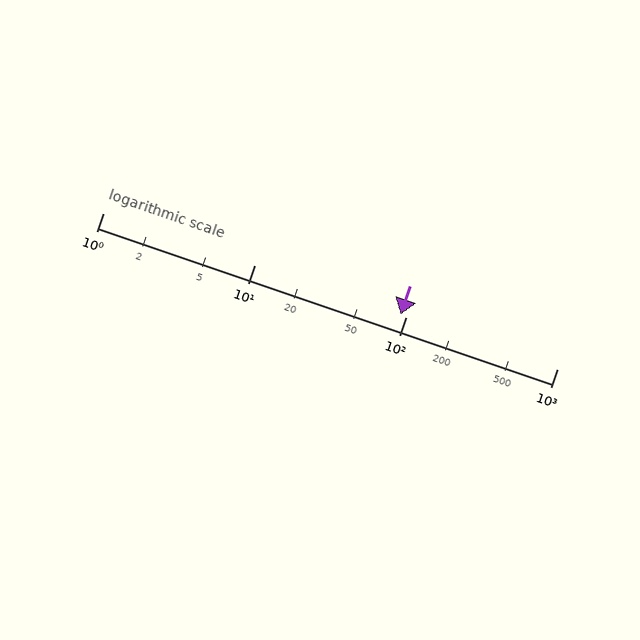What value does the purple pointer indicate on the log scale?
The pointer indicates approximately 93.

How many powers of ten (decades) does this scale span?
The scale spans 3 decades, from 1 to 1000.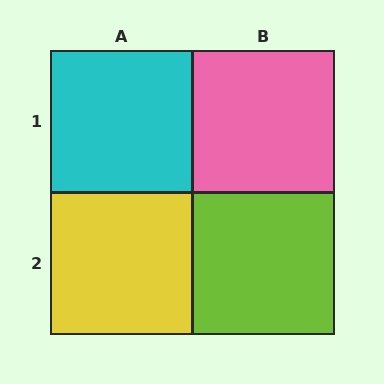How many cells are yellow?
1 cell is yellow.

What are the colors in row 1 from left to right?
Cyan, pink.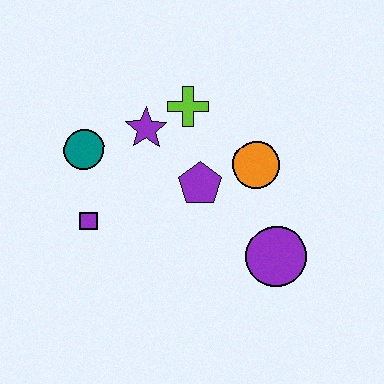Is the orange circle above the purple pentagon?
Yes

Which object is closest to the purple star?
The lime cross is closest to the purple star.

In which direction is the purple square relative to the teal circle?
The purple square is below the teal circle.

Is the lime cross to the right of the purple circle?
No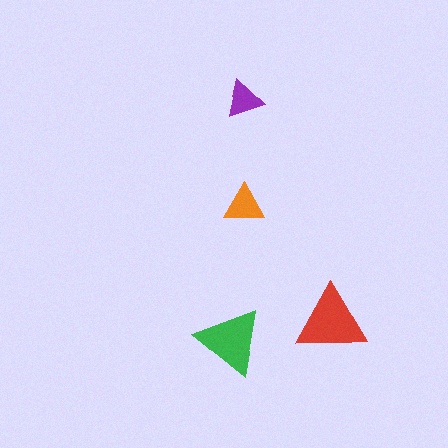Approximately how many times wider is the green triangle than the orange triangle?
About 1.5 times wider.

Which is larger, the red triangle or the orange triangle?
The red one.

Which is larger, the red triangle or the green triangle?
The red one.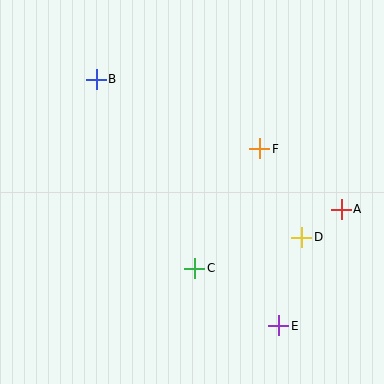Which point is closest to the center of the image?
Point C at (195, 268) is closest to the center.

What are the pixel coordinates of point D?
Point D is at (302, 237).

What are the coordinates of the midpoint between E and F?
The midpoint between E and F is at (269, 237).